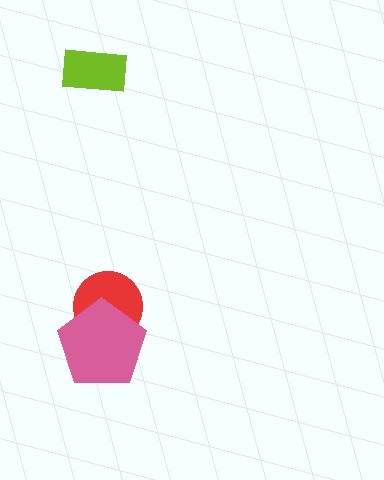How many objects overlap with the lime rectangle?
0 objects overlap with the lime rectangle.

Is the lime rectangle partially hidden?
No, no other shape covers it.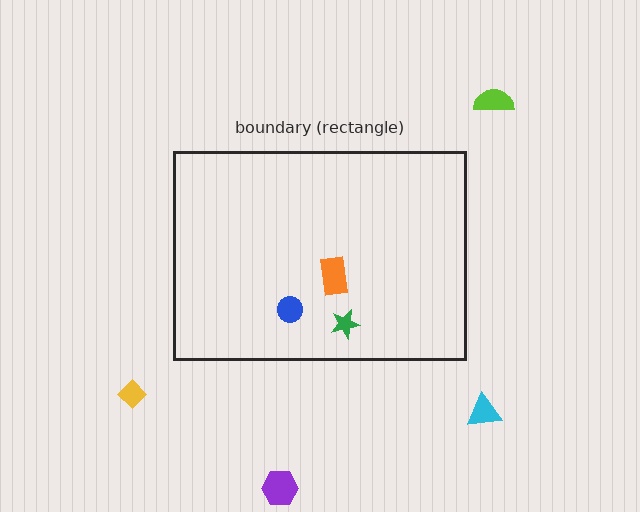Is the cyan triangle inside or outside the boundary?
Outside.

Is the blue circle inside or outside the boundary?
Inside.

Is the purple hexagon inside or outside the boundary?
Outside.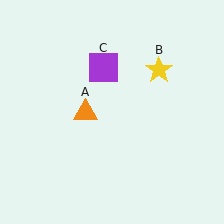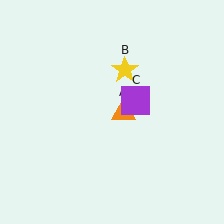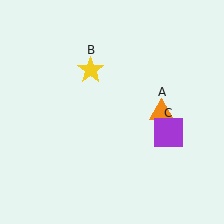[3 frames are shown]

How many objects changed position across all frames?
3 objects changed position: orange triangle (object A), yellow star (object B), purple square (object C).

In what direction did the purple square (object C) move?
The purple square (object C) moved down and to the right.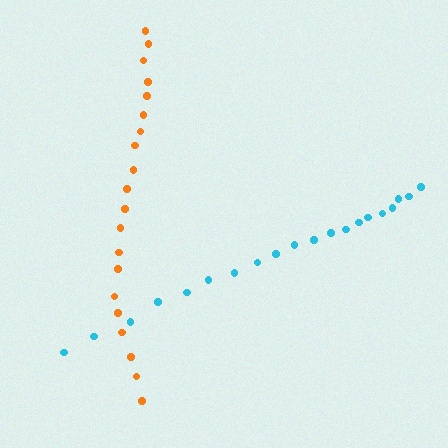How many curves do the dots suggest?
There are 2 distinct paths.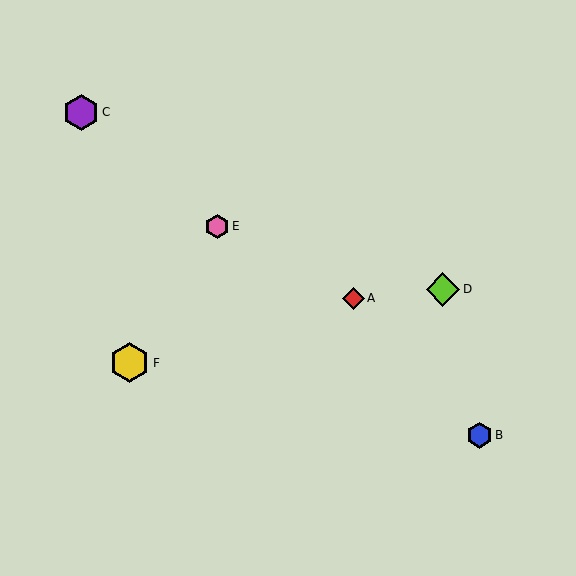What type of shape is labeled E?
Shape E is a pink hexagon.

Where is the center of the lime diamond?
The center of the lime diamond is at (443, 289).